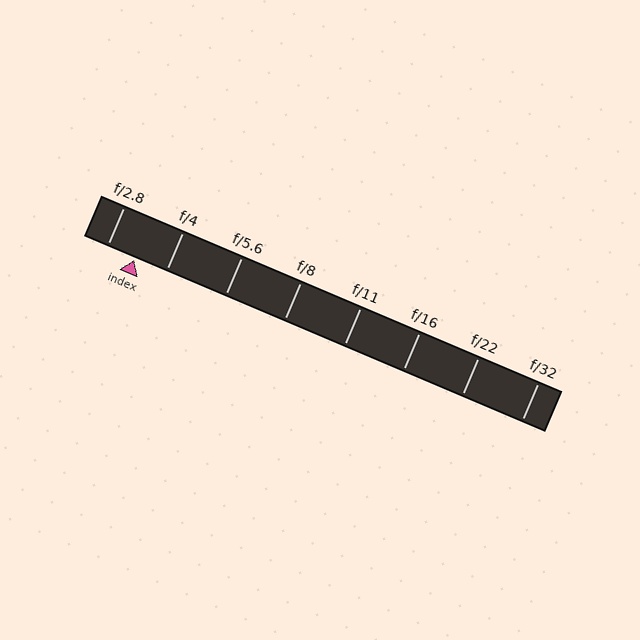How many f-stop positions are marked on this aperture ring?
There are 8 f-stop positions marked.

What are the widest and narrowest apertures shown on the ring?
The widest aperture shown is f/2.8 and the narrowest is f/32.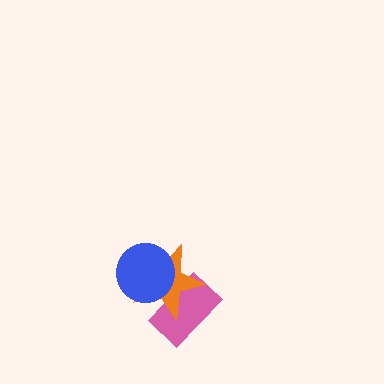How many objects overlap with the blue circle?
2 objects overlap with the blue circle.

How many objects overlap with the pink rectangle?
2 objects overlap with the pink rectangle.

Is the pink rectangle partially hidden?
Yes, it is partially covered by another shape.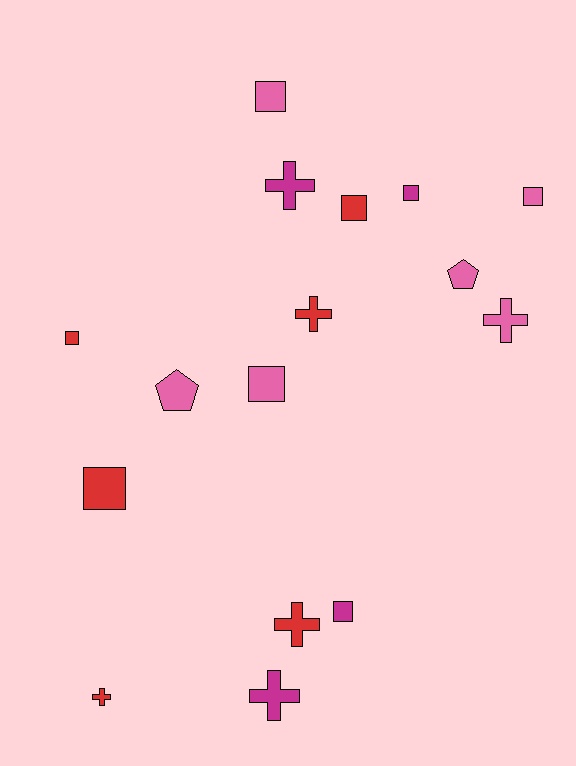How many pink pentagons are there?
There are 2 pink pentagons.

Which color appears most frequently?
Red, with 6 objects.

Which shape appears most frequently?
Square, with 8 objects.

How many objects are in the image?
There are 16 objects.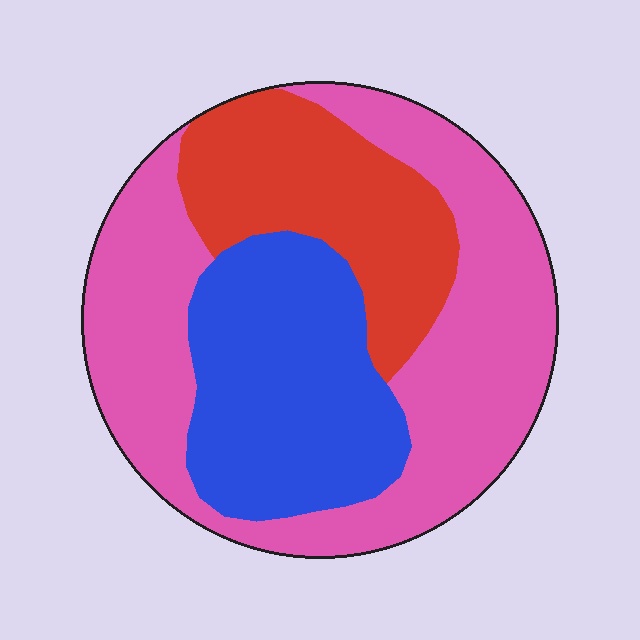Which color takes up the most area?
Pink, at roughly 50%.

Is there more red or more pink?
Pink.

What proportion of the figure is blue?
Blue covers roughly 30% of the figure.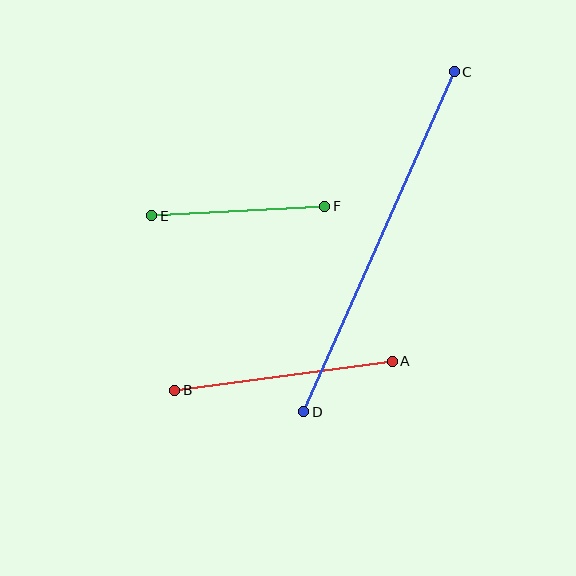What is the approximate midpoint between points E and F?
The midpoint is at approximately (238, 211) pixels.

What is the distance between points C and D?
The distance is approximately 372 pixels.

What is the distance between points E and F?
The distance is approximately 173 pixels.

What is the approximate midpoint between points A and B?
The midpoint is at approximately (284, 376) pixels.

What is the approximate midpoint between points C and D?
The midpoint is at approximately (379, 242) pixels.